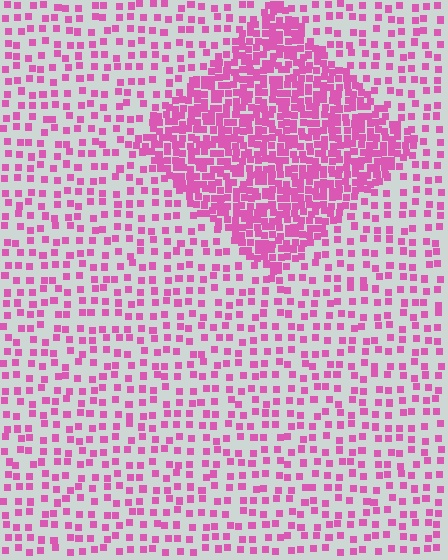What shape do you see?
I see a diamond.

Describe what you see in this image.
The image contains small pink elements arranged at two different densities. A diamond-shaped region is visible where the elements are more densely packed than the surrounding area.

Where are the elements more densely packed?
The elements are more densely packed inside the diamond boundary.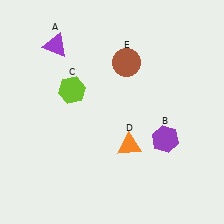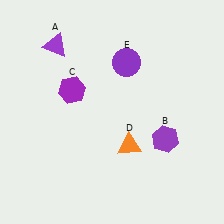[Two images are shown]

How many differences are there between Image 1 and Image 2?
There are 2 differences between the two images.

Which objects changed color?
C changed from lime to purple. E changed from brown to purple.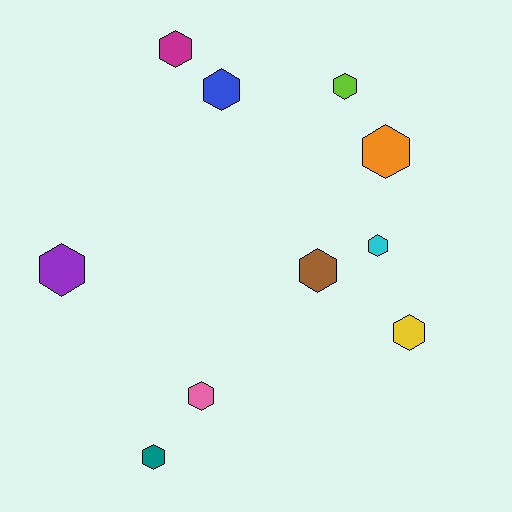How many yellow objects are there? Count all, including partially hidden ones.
There is 1 yellow object.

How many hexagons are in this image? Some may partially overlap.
There are 10 hexagons.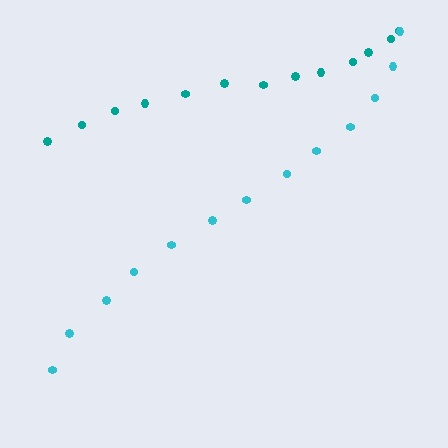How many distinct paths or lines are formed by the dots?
There are 2 distinct paths.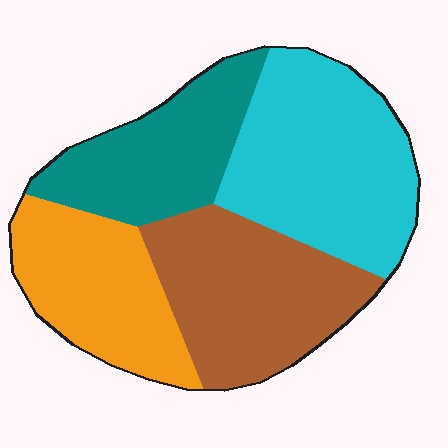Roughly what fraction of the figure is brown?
Brown covers roughly 25% of the figure.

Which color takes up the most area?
Cyan, at roughly 30%.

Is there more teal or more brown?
Brown.